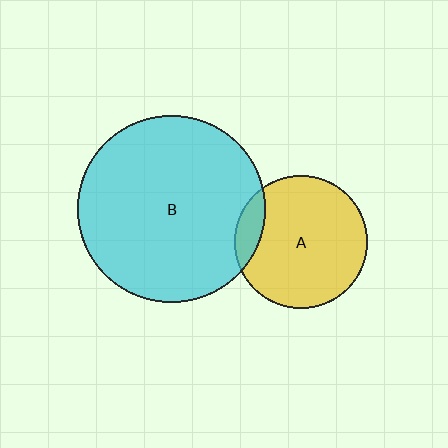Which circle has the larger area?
Circle B (cyan).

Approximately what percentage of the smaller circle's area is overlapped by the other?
Approximately 10%.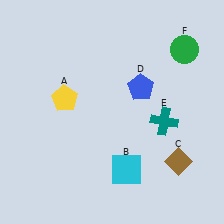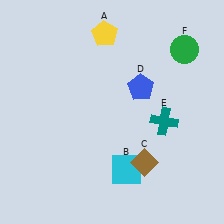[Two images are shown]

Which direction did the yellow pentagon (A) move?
The yellow pentagon (A) moved up.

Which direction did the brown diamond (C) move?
The brown diamond (C) moved left.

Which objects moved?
The objects that moved are: the yellow pentagon (A), the brown diamond (C).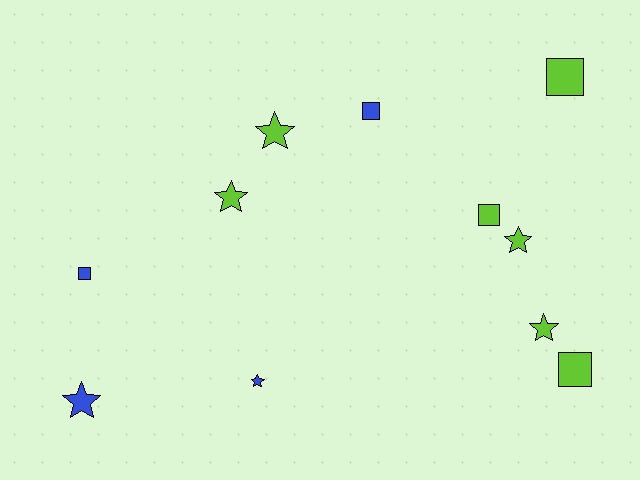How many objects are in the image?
There are 11 objects.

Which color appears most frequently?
Lime, with 7 objects.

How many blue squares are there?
There are 2 blue squares.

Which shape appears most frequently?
Star, with 6 objects.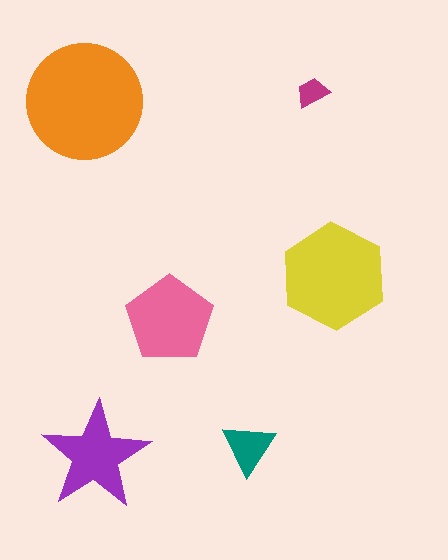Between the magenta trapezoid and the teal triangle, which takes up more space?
The teal triangle.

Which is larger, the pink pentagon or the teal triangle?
The pink pentagon.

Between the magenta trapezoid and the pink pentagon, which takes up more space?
The pink pentagon.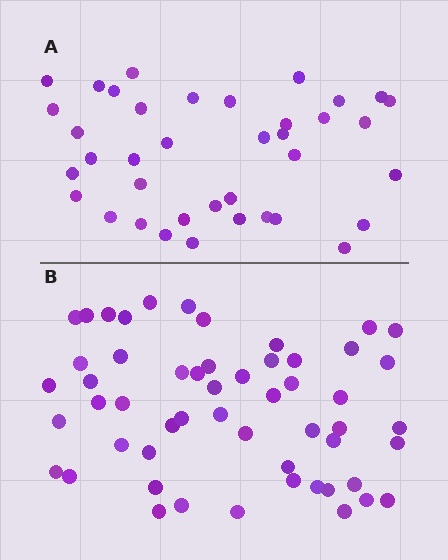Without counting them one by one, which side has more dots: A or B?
Region B (the bottom region) has more dots.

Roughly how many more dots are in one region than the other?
Region B has approximately 15 more dots than region A.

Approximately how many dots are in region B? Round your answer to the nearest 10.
About 50 dots. (The exact count is 54, which rounds to 50.)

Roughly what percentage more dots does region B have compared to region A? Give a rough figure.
About 40% more.